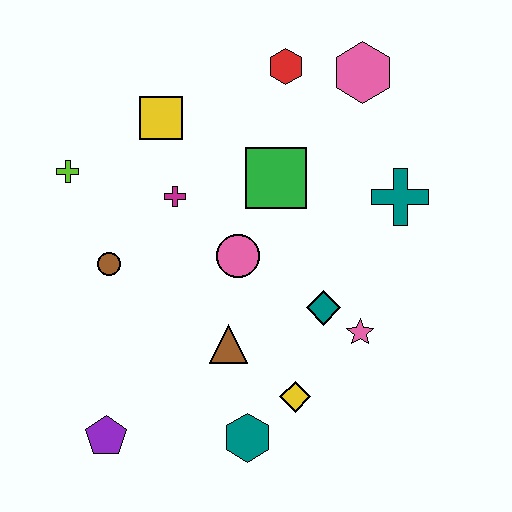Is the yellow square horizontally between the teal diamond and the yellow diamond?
No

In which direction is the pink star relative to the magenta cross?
The pink star is to the right of the magenta cross.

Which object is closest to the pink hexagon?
The red hexagon is closest to the pink hexagon.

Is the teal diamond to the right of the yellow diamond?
Yes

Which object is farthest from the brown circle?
The pink hexagon is farthest from the brown circle.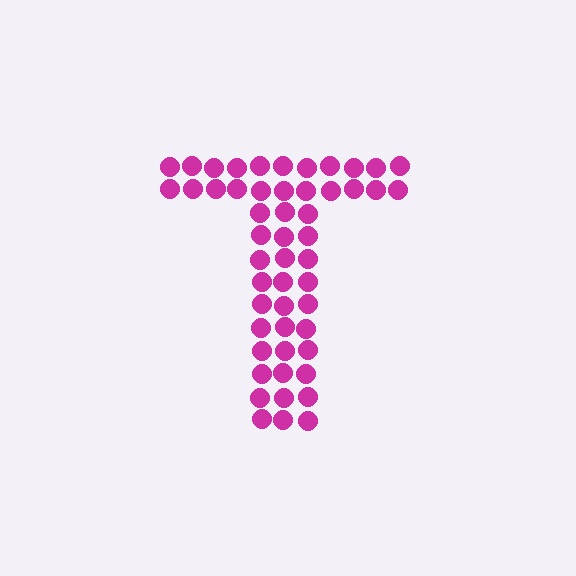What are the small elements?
The small elements are circles.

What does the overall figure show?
The overall figure shows the letter T.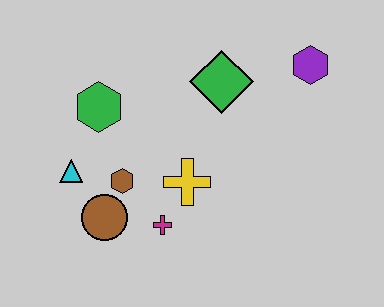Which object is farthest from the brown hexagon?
The purple hexagon is farthest from the brown hexagon.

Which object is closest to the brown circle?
The brown hexagon is closest to the brown circle.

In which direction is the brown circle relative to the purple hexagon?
The brown circle is to the left of the purple hexagon.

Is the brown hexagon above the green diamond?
No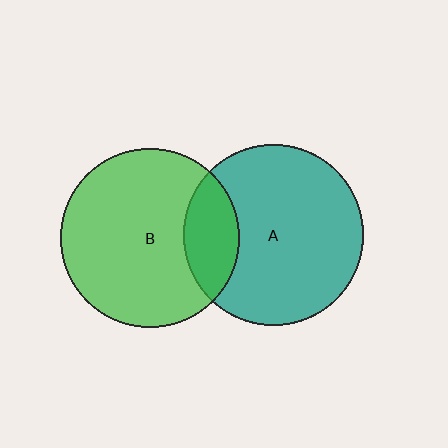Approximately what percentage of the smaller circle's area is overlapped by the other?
Approximately 20%.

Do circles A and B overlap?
Yes.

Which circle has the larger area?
Circle A (teal).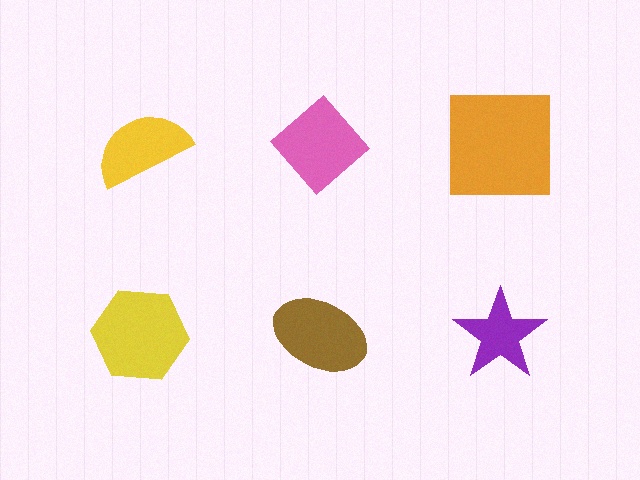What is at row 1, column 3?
An orange square.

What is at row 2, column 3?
A purple star.